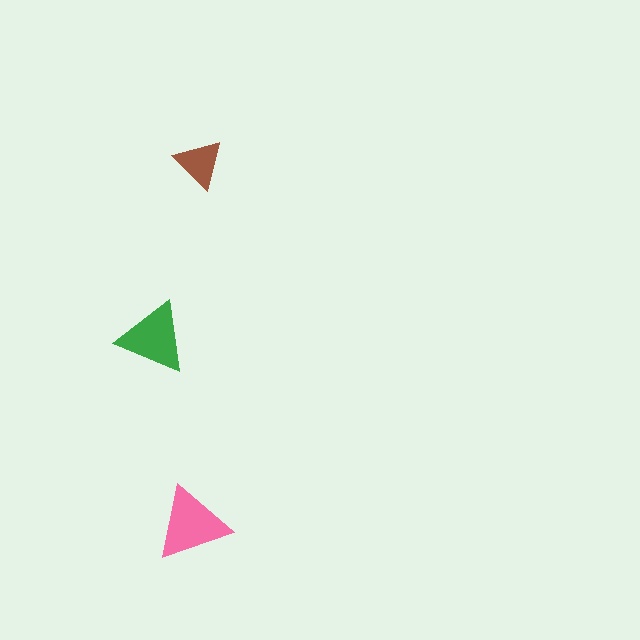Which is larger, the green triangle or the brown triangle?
The green one.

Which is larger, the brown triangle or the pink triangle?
The pink one.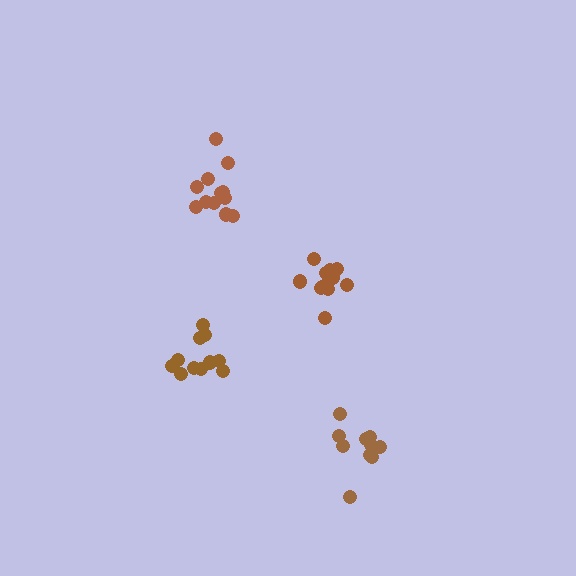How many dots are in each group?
Group 1: 13 dots, Group 2: 11 dots, Group 3: 10 dots, Group 4: 12 dots (46 total).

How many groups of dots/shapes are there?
There are 4 groups.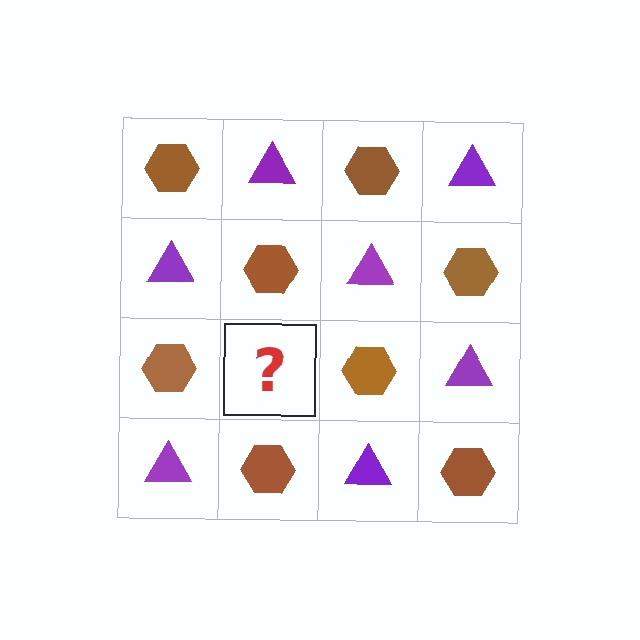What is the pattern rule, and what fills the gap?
The rule is that it alternates brown hexagon and purple triangle in a checkerboard pattern. The gap should be filled with a purple triangle.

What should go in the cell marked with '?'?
The missing cell should contain a purple triangle.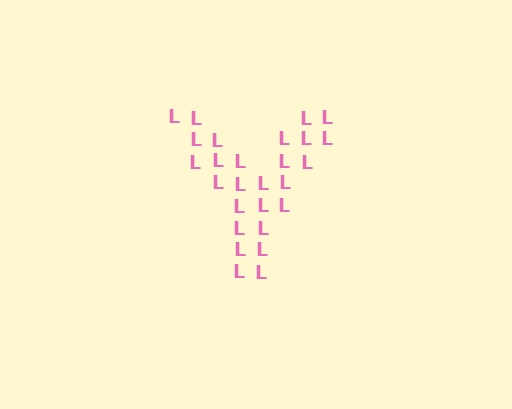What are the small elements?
The small elements are letter L's.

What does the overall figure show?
The overall figure shows the letter Y.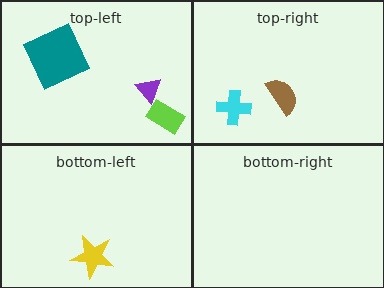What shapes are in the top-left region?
The lime rectangle, the teal square, the purple triangle.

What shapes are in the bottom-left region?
The yellow star.